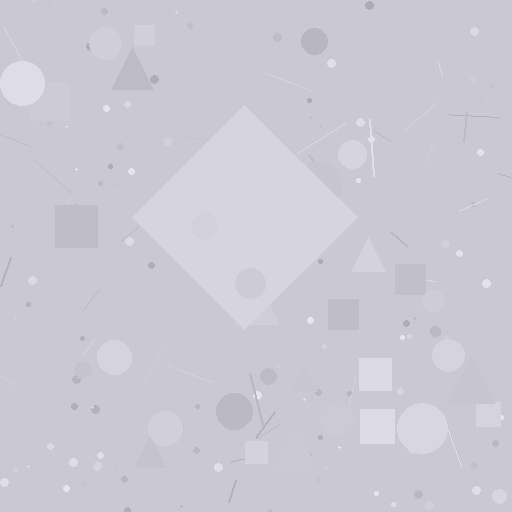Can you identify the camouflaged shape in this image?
The camouflaged shape is a diamond.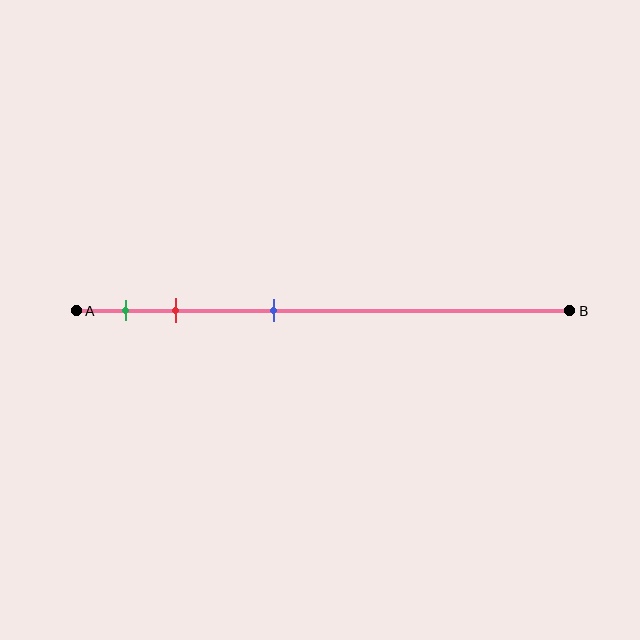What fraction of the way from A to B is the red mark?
The red mark is approximately 20% (0.2) of the way from A to B.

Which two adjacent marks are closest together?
The green and red marks are the closest adjacent pair.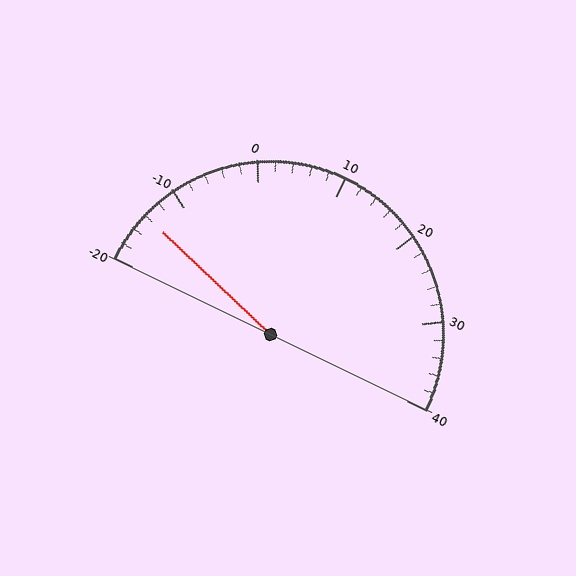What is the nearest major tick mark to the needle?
The nearest major tick mark is -10.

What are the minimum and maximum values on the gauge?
The gauge ranges from -20 to 40.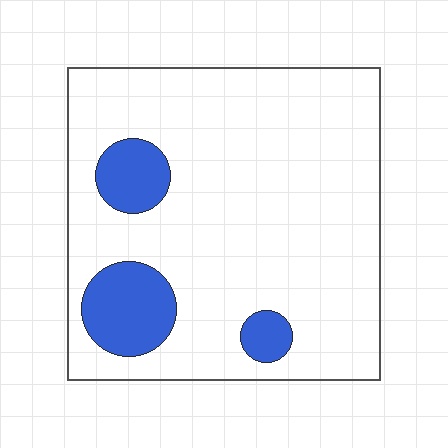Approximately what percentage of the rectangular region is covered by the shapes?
Approximately 15%.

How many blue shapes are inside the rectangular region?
3.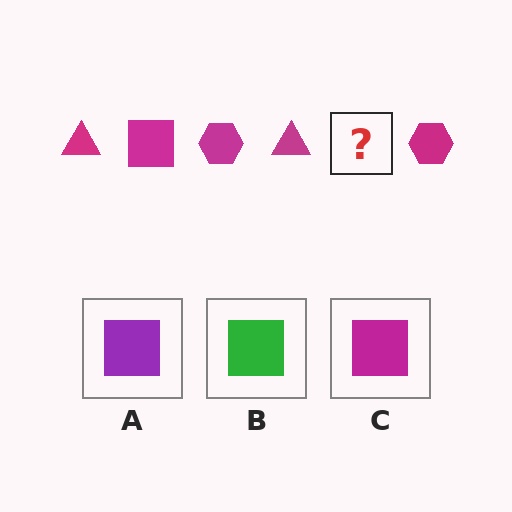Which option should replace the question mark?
Option C.